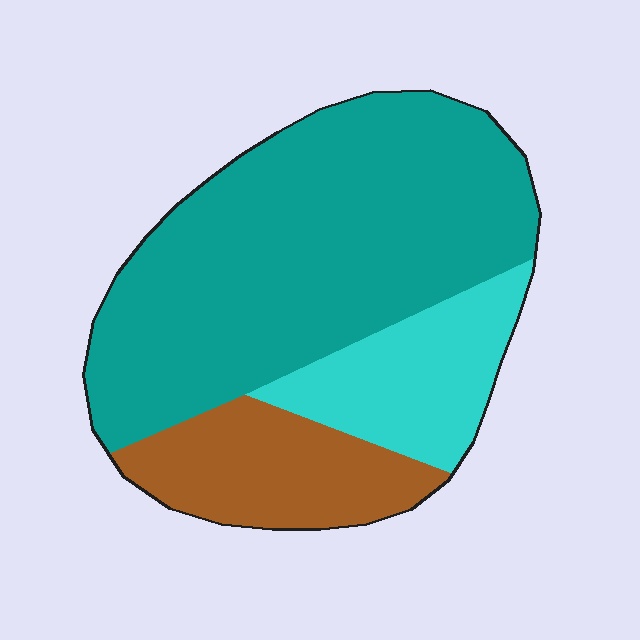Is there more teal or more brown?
Teal.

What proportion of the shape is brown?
Brown takes up about one fifth (1/5) of the shape.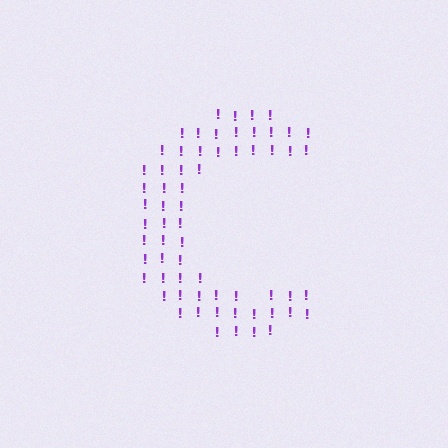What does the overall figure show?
The overall figure shows the letter C.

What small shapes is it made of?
It is made of small exclamation marks.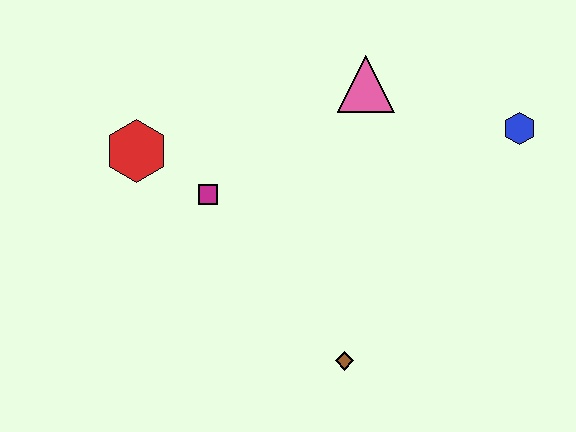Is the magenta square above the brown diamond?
Yes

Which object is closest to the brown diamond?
The magenta square is closest to the brown diamond.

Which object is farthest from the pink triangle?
The brown diamond is farthest from the pink triangle.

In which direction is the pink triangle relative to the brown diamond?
The pink triangle is above the brown diamond.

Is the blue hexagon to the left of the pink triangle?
No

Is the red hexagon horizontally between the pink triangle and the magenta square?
No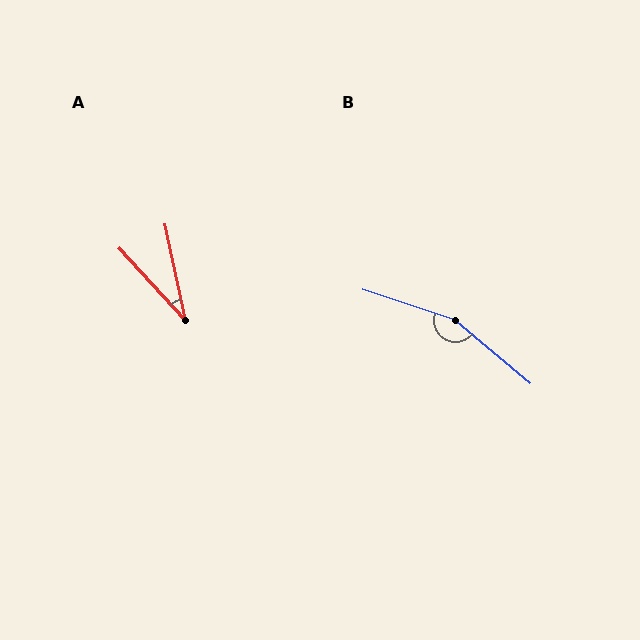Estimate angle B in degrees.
Approximately 158 degrees.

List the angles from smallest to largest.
A (30°), B (158°).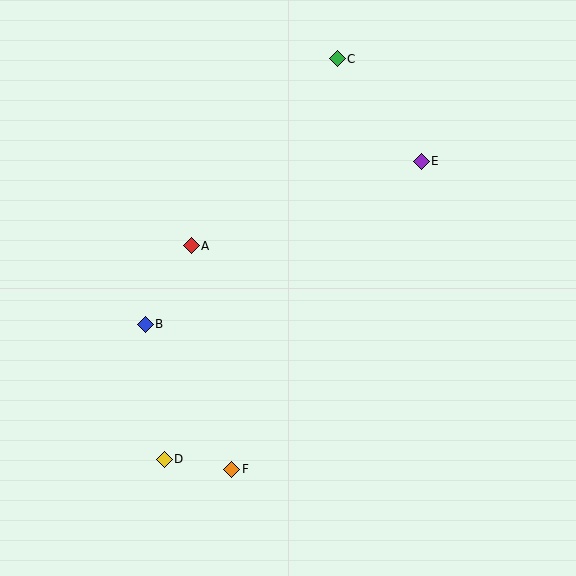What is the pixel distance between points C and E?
The distance between C and E is 132 pixels.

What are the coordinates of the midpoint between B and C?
The midpoint between B and C is at (241, 192).